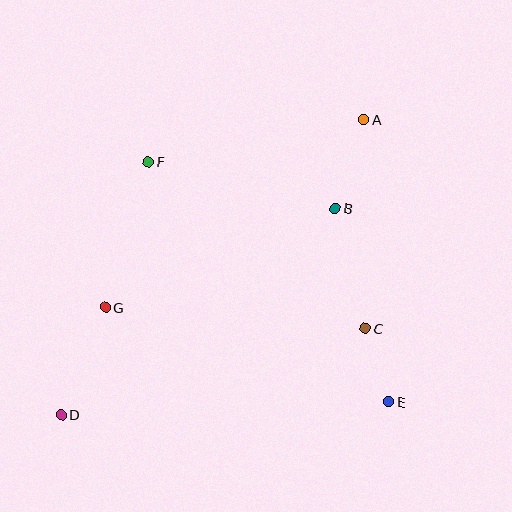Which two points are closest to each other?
Points C and E are closest to each other.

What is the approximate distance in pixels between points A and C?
The distance between A and C is approximately 209 pixels.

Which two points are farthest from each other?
Points A and D are farthest from each other.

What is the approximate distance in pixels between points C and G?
The distance between C and G is approximately 261 pixels.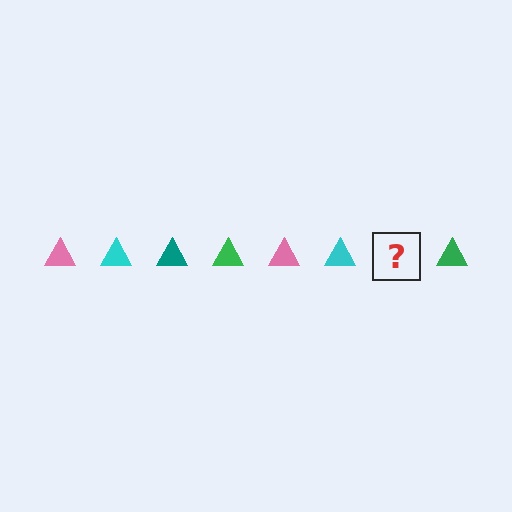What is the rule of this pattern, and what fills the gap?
The rule is that the pattern cycles through pink, cyan, teal, green triangles. The gap should be filled with a teal triangle.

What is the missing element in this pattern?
The missing element is a teal triangle.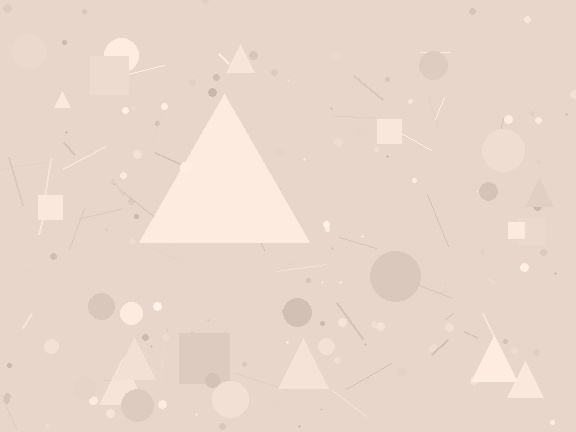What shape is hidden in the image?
A triangle is hidden in the image.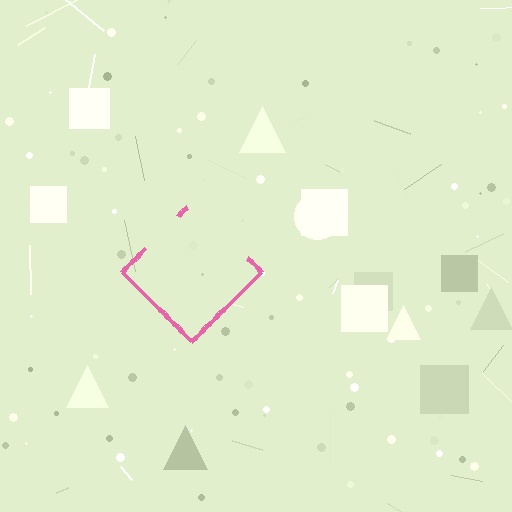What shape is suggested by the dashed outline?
The dashed outline suggests a diamond.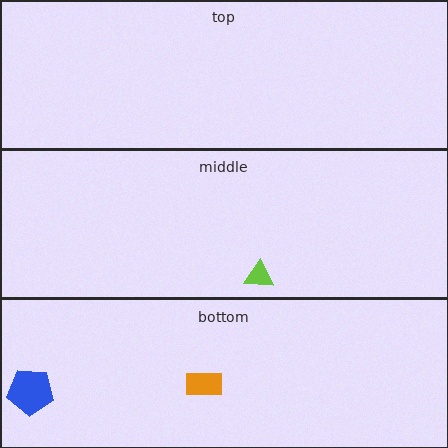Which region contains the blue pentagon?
The bottom region.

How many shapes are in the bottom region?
2.